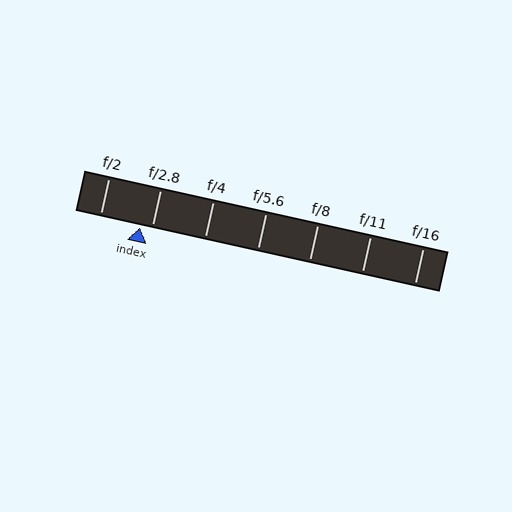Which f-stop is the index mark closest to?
The index mark is closest to f/2.8.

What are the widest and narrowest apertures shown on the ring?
The widest aperture shown is f/2 and the narrowest is f/16.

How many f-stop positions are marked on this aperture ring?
There are 7 f-stop positions marked.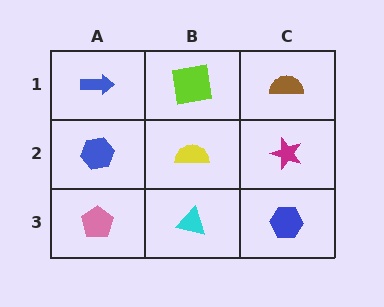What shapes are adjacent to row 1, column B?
A yellow semicircle (row 2, column B), a blue arrow (row 1, column A), a brown semicircle (row 1, column C).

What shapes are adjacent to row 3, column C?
A magenta star (row 2, column C), a cyan triangle (row 3, column B).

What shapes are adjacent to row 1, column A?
A blue hexagon (row 2, column A), a lime square (row 1, column B).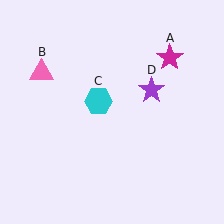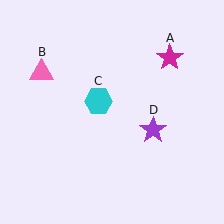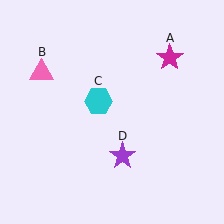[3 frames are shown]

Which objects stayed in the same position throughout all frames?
Magenta star (object A) and pink triangle (object B) and cyan hexagon (object C) remained stationary.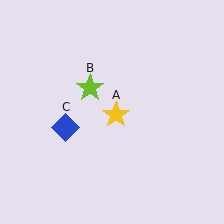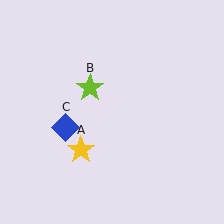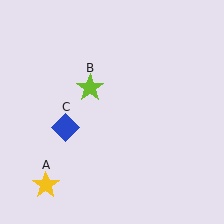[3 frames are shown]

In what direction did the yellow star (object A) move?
The yellow star (object A) moved down and to the left.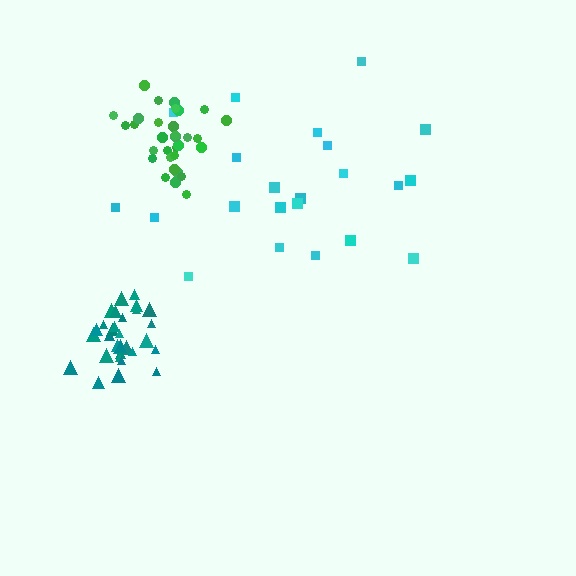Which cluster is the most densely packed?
Teal.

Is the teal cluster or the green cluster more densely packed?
Teal.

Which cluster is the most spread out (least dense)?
Cyan.